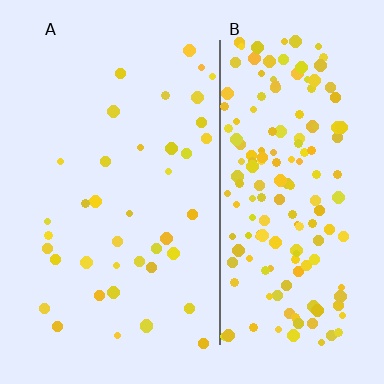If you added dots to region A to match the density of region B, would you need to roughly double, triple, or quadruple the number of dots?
Approximately quadruple.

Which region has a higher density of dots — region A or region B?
B (the right).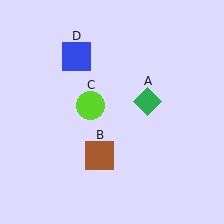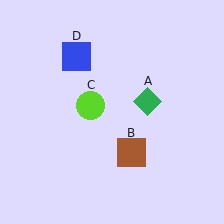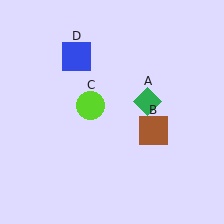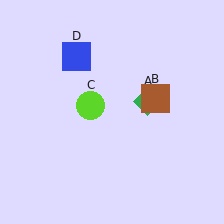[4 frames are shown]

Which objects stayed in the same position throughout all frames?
Green diamond (object A) and lime circle (object C) and blue square (object D) remained stationary.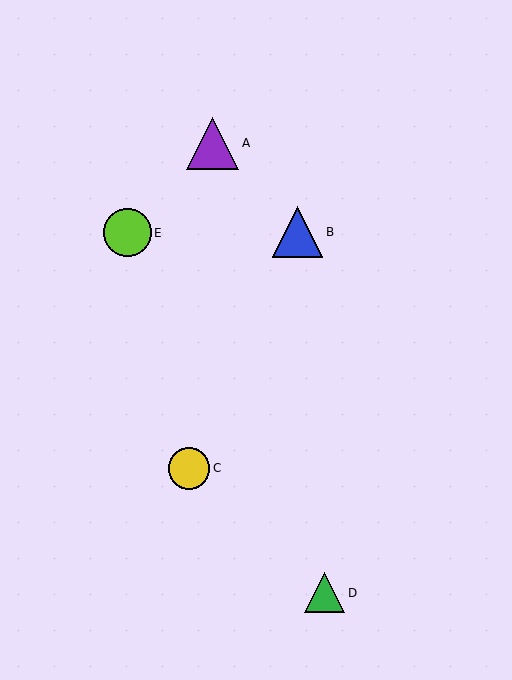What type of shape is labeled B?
Shape B is a blue triangle.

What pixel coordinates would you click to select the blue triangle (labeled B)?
Click at (298, 232) to select the blue triangle B.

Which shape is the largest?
The purple triangle (labeled A) is the largest.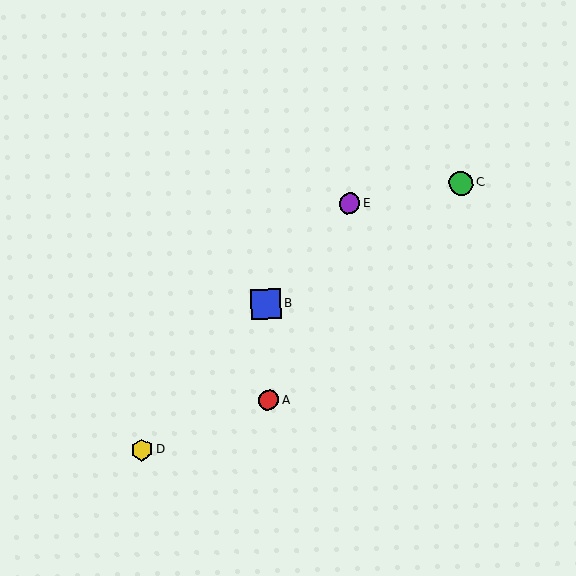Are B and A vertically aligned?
Yes, both are at x≈266.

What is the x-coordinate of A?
Object A is at x≈268.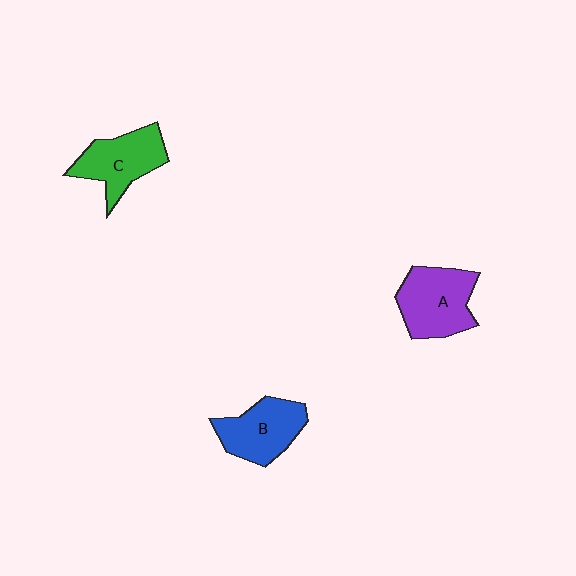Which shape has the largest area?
Shape A (purple).